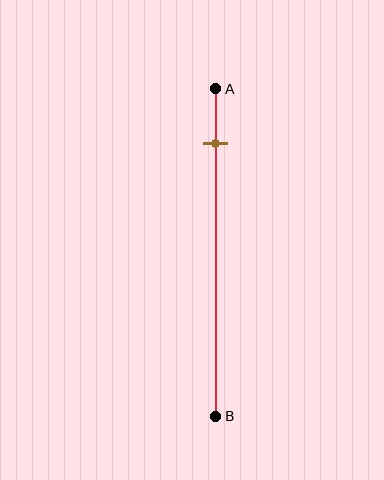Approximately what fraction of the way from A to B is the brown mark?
The brown mark is approximately 15% of the way from A to B.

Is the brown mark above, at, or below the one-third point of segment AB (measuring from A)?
The brown mark is above the one-third point of segment AB.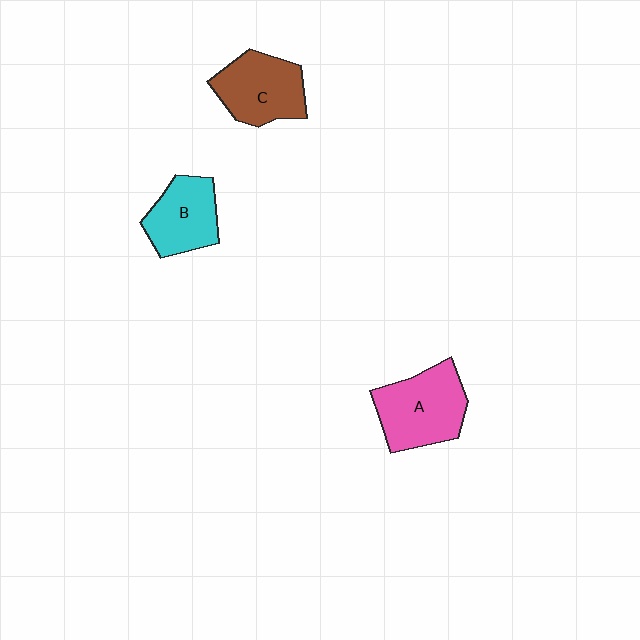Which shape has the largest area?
Shape A (pink).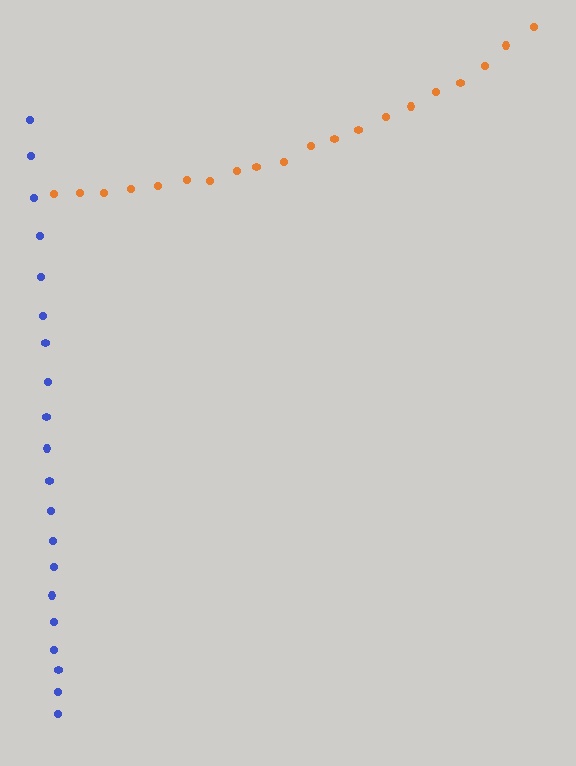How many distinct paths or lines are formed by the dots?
There are 2 distinct paths.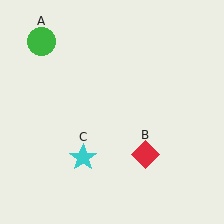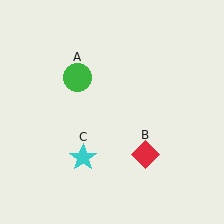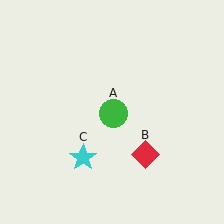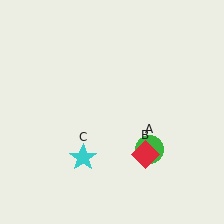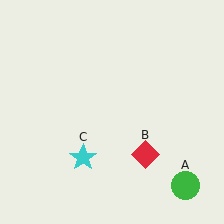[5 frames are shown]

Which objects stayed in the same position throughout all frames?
Red diamond (object B) and cyan star (object C) remained stationary.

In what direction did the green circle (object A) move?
The green circle (object A) moved down and to the right.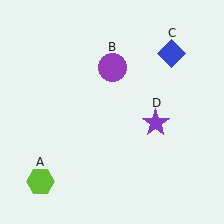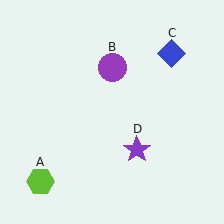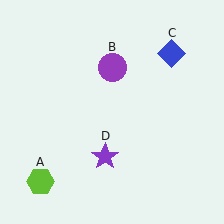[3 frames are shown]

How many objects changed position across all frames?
1 object changed position: purple star (object D).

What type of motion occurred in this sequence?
The purple star (object D) rotated clockwise around the center of the scene.